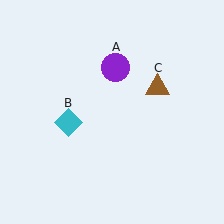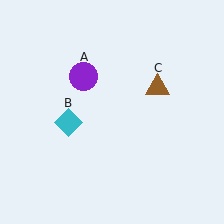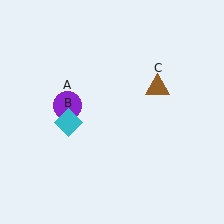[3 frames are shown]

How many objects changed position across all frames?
1 object changed position: purple circle (object A).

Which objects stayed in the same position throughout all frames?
Cyan diamond (object B) and brown triangle (object C) remained stationary.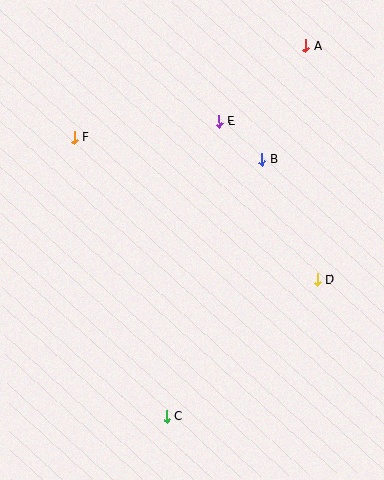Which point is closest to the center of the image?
Point B at (262, 159) is closest to the center.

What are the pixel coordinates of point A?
Point A is at (306, 46).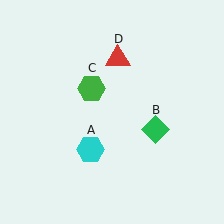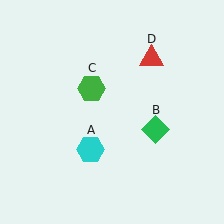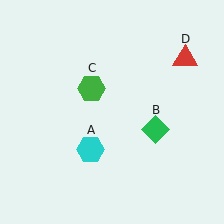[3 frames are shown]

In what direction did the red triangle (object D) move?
The red triangle (object D) moved right.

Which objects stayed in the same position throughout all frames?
Cyan hexagon (object A) and green diamond (object B) and green hexagon (object C) remained stationary.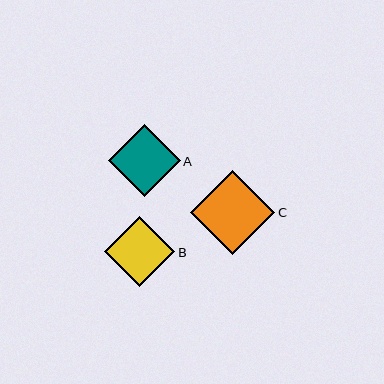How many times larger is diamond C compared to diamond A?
Diamond C is approximately 1.2 times the size of diamond A.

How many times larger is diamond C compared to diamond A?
Diamond C is approximately 1.2 times the size of diamond A.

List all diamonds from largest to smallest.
From largest to smallest: C, A, B.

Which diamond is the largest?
Diamond C is the largest with a size of approximately 84 pixels.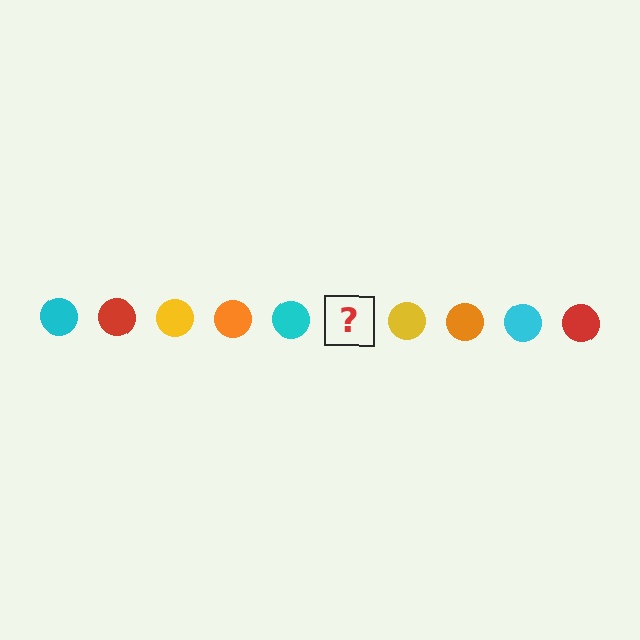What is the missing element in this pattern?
The missing element is a red circle.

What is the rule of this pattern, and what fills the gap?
The rule is that the pattern cycles through cyan, red, yellow, orange circles. The gap should be filled with a red circle.